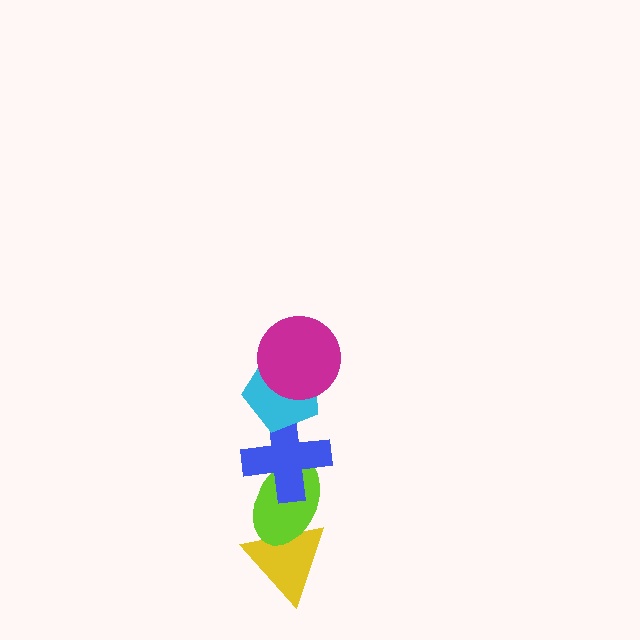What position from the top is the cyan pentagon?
The cyan pentagon is 2nd from the top.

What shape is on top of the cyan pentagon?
The magenta circle is on top of the cyan pentagon.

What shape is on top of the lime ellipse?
The blue cross is on top of the lime ellipse.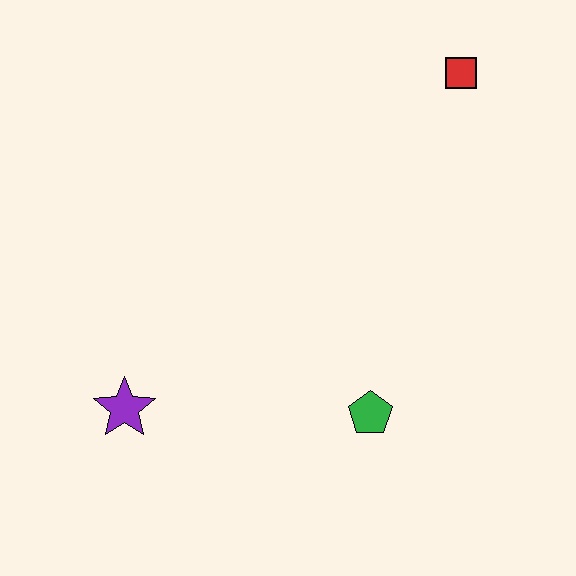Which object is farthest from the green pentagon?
The red square is farthest from the green pentagon.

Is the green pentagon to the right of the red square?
No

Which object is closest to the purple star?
The green pentagon is closest to the purple star.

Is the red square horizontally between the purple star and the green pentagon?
No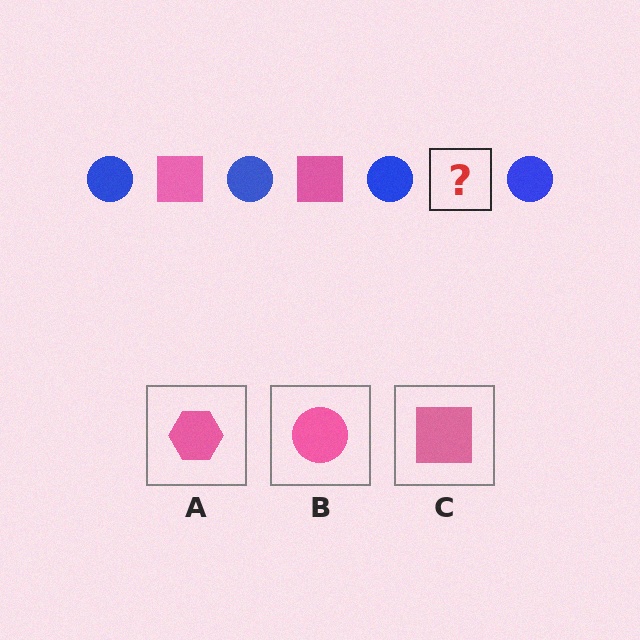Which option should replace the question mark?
Option C.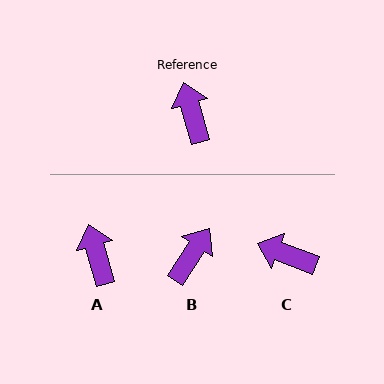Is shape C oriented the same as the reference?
No, it is off by about 54 degrees.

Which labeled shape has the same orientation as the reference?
A.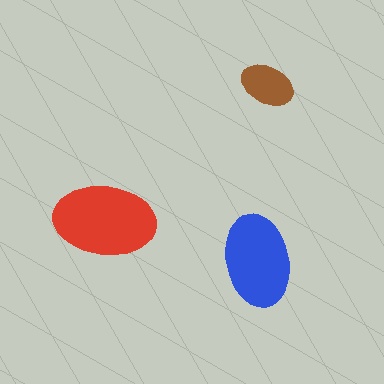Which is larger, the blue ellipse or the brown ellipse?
The blue one.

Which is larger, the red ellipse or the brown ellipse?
The red one.